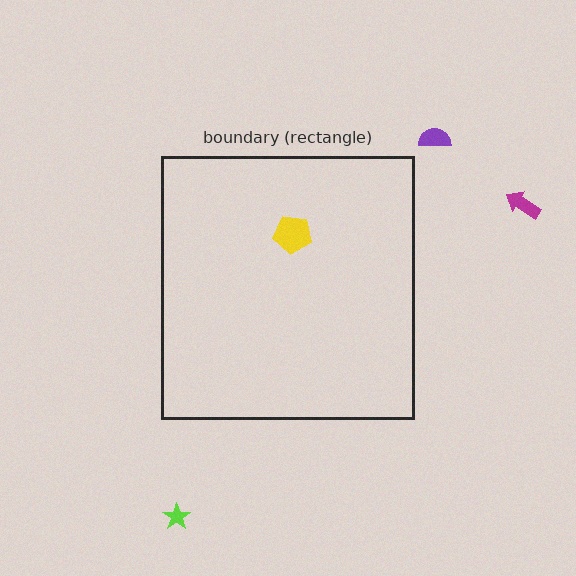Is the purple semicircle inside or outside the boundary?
Outside.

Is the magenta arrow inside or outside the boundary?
Outside.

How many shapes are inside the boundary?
1 inside, 3 outside.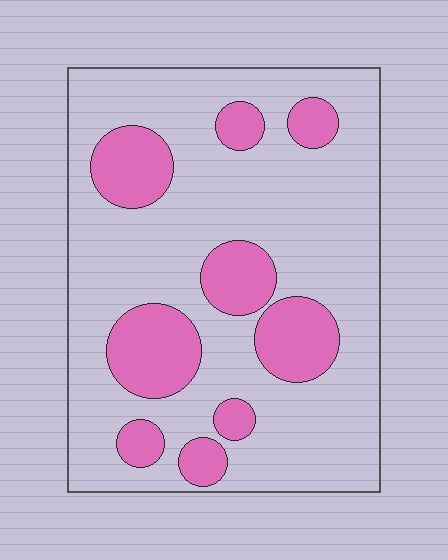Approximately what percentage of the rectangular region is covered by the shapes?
Approximately 25%.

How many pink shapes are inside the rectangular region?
9.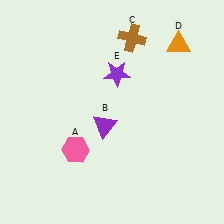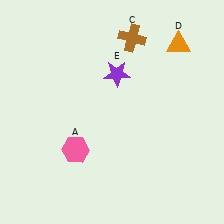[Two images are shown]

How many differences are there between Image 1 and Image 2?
There is 1 difference between the two images.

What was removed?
The purple triangle (B) was removed in Image 2.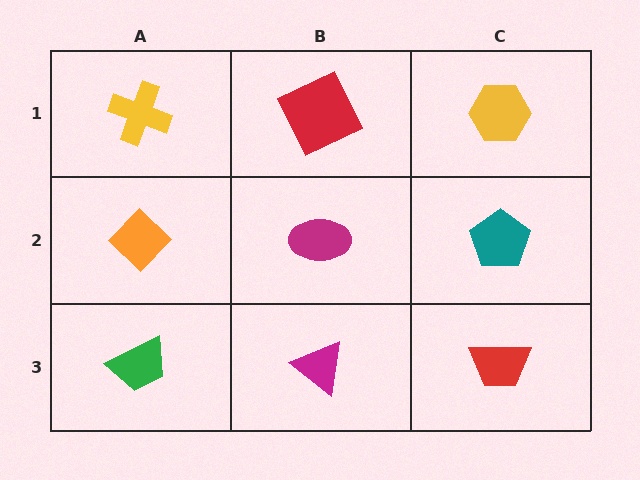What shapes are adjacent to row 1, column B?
A magenta ellipse (row 2, column B), a yellow cross (row 1, column A), a yellow hexagon (row 1, column C).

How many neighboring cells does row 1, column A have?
2.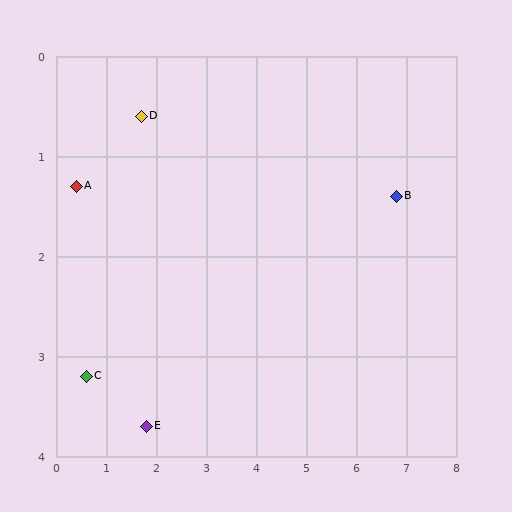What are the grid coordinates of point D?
Point D is at approximately (1.7, 0.6).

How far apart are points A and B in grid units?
Points A and B are about 6.4 grid units apart.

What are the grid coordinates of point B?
Point B is at approximately (6.8, 1.4).